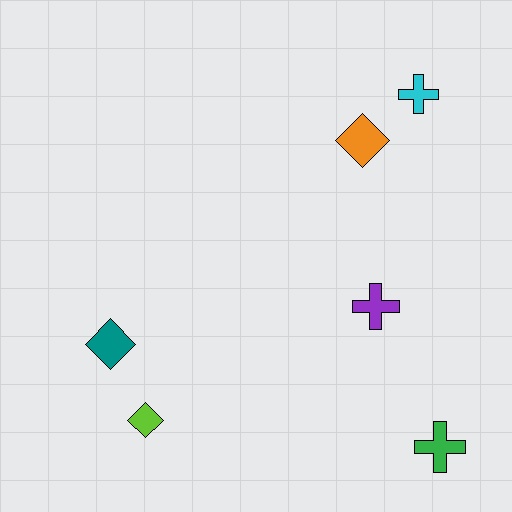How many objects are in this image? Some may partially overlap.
There are 6 objects.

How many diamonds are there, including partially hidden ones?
There are 3 diamonds.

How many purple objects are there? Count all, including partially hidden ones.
There is 1 purple object.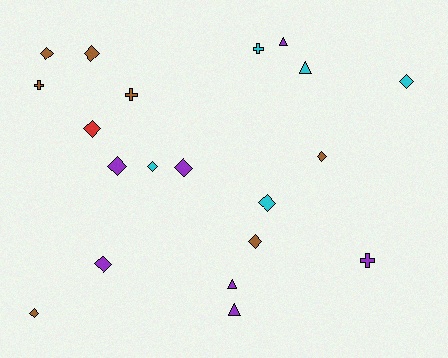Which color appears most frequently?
Purple, with 7 objects.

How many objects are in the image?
There are 20 objects.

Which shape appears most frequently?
Diamond, with 12 objects.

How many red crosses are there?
There are no red crosses.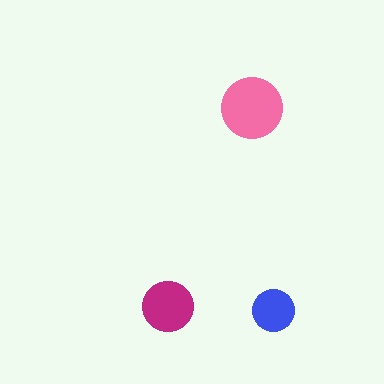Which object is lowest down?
The blue circle is bottommost.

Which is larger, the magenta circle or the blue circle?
The magenta one.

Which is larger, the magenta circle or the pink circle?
The pink one.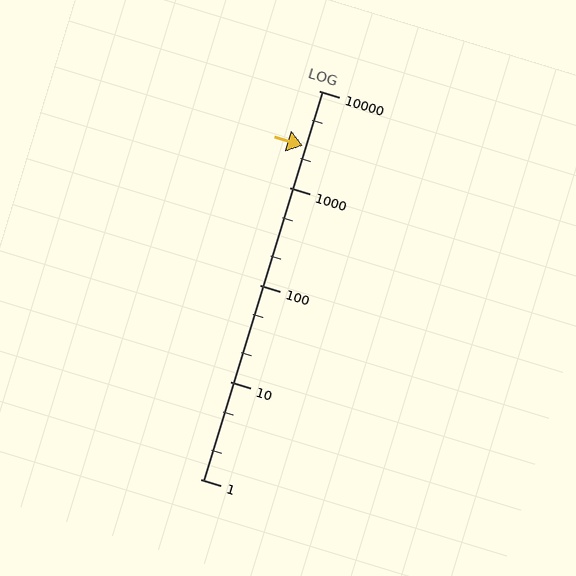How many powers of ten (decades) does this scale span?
The scale spans 4 decades, from 1 to 10000.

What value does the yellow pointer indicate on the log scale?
The pointer indicates approximately 2700.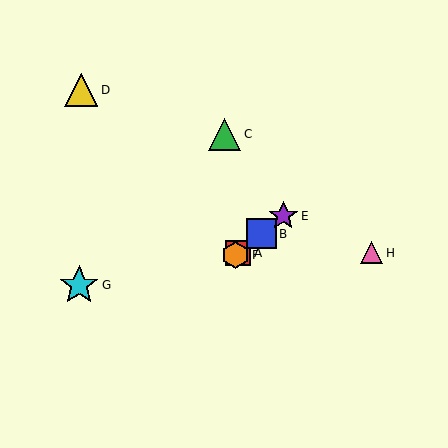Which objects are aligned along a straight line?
Objects A, B, E, F are aligned along a straight line.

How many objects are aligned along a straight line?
4 objects (A, B, E, F) are aligned along a straight line.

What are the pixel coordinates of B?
Object B is at (261, 234).